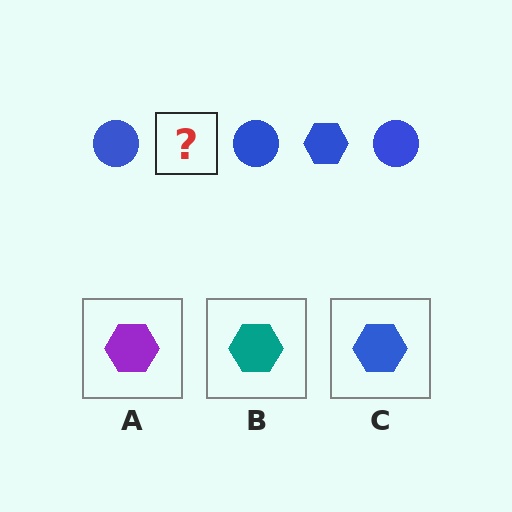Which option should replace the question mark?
Option C.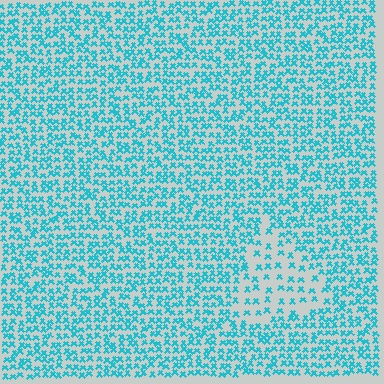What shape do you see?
I see a triangle.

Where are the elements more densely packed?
The elements are more densely packed outside the triangle boundary.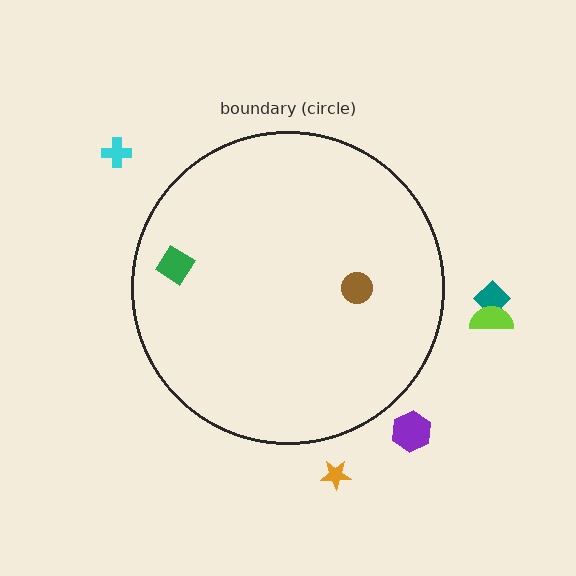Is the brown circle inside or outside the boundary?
Inside.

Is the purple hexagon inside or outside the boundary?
Outside.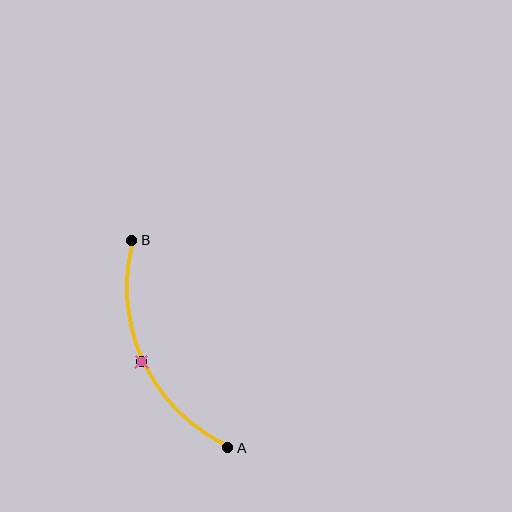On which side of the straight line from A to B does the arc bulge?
The arc bulges to the left of the straight line connecting A and B.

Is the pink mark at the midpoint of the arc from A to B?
Yes. The pink mark lies on the arc at equal arc-length from both A and B — it is the arc midpoint.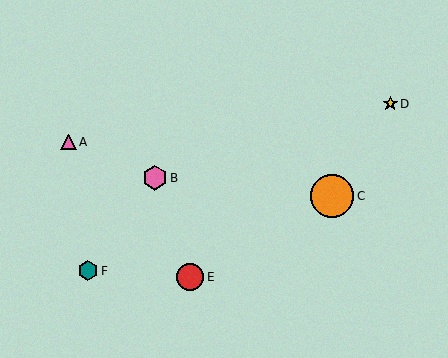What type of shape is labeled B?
Shape B is a pink hexagon.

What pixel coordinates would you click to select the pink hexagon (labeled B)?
Click at (155, 178) to select the pink hexagon B.